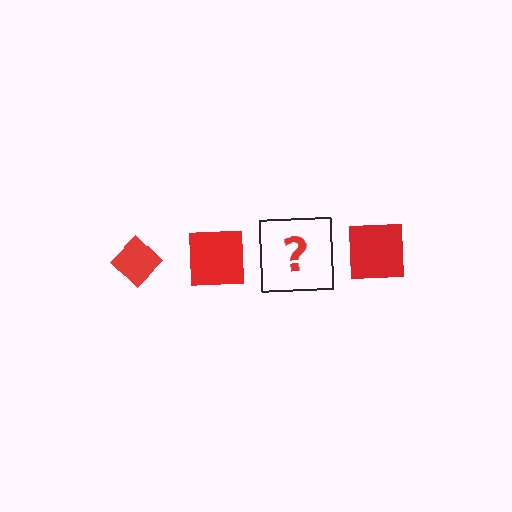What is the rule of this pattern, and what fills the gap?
The rule is that the pattern cycles through diamond, square shapes in red. The gap should be filled with a red diamond.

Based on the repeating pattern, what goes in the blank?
The blank should be a red diamond.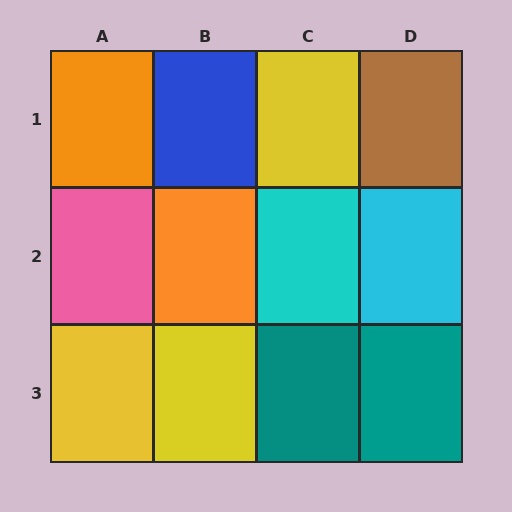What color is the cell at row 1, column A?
Orange.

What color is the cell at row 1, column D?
Brown.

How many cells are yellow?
3 cells are yellow.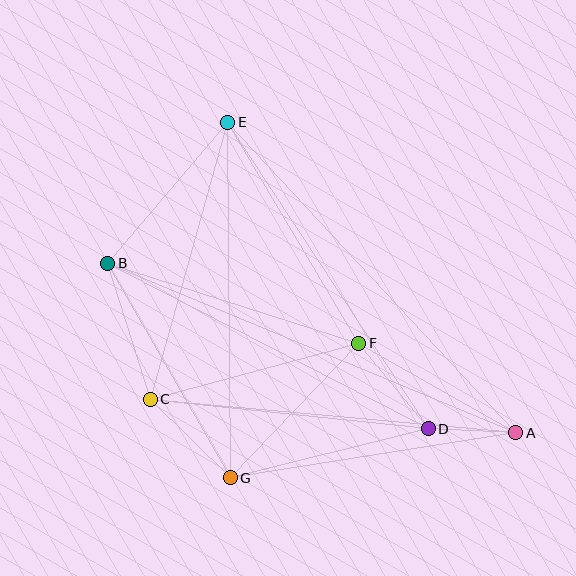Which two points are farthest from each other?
Points A and B are farthest from each other.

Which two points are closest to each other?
Points A and D are closest to each other.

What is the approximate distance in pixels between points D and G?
The distance between D and G is approximately 204 pixels.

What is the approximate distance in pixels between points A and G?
The distance between A and G is approximately 289 pixels.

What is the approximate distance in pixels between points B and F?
The distance between B and F is approximately 263 pixels.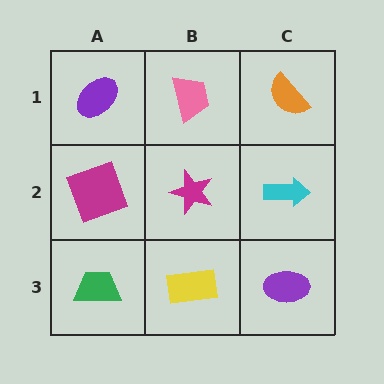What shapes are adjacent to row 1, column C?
A cyan arrow (row 2, column C), a pink trapezoid (row 1, column B).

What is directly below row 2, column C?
A purple ellipse.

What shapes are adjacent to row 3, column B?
A magenta star (row 2, column B), a green trapezoid (row 3, column A), a purple ellipse (row 3, column C).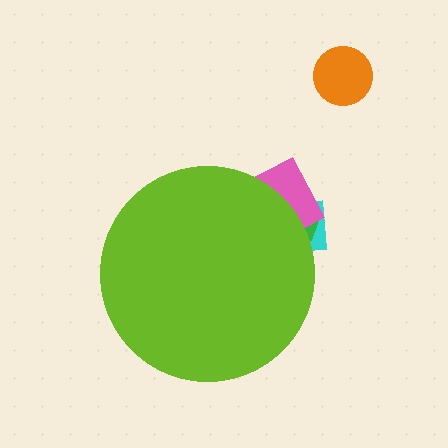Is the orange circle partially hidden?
No, the orange circle is fully visible.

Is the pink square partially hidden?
Yes, the pink square is partially hidden behind the lime circle.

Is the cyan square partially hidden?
Yes, the cyan square is partially hidden behind the lime circle.